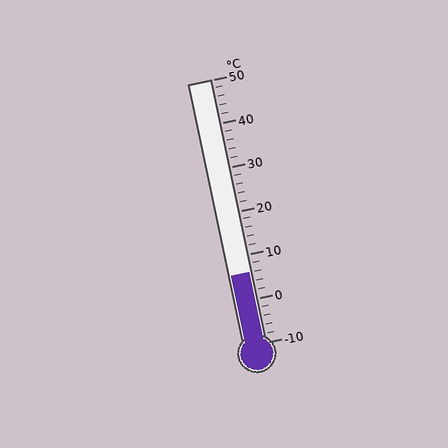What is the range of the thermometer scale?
The thermometer scale ranges from -10°C to 50°C.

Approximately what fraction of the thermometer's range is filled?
The thermometer is filled to approximately 25% of its range.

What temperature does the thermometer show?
The thermometer shows approximately 6°C.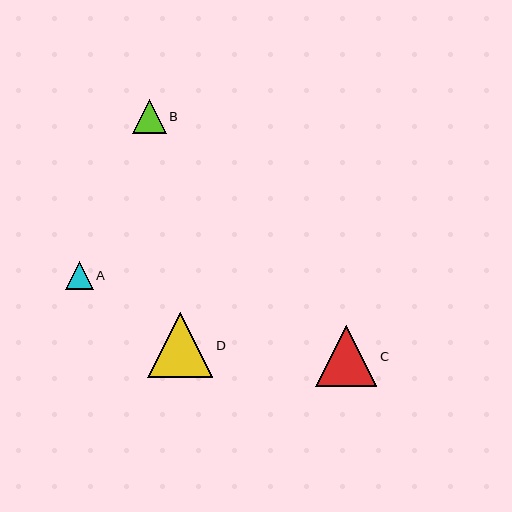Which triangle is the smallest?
Triangle A is the smallest with a size of approximately 28 pixels.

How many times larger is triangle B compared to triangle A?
Triangle B is approximately 1.2 times the size of triangle A.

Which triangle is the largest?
Triangle D is the largest with a size of approximately 65 pixels.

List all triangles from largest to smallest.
From largest to smallest: D, C, B, A.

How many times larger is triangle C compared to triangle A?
Triangle C is approximately 2.2 times the size of triangle A.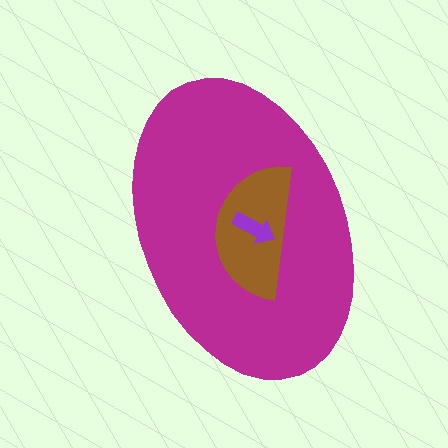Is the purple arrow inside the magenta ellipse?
Yes.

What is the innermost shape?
The purple arrow.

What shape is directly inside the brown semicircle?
The purple arrow.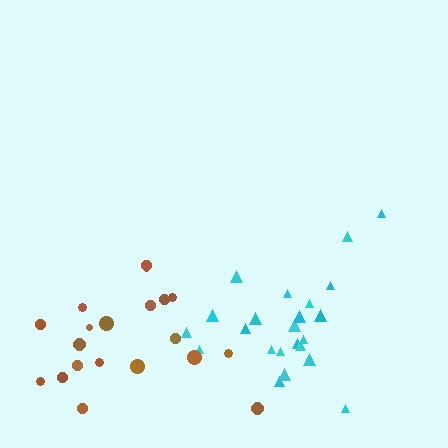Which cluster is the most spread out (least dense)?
Brown.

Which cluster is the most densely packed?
Cyan.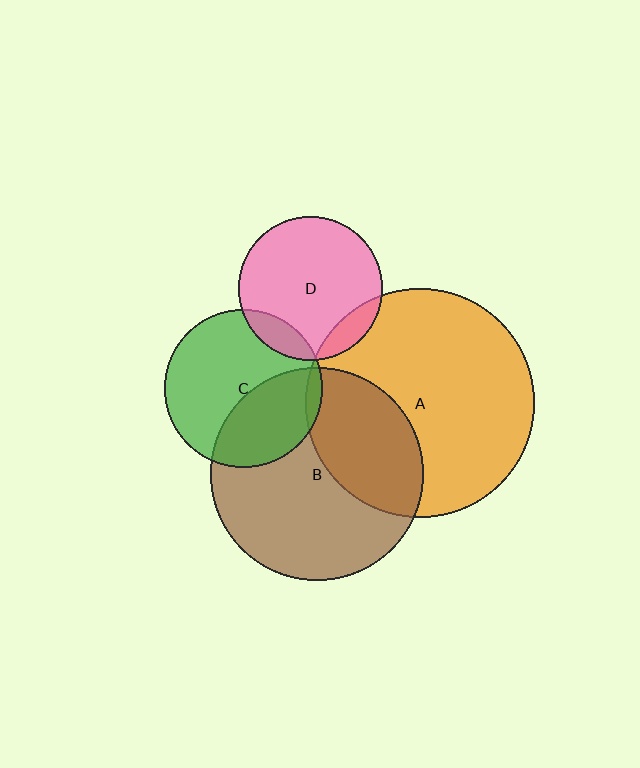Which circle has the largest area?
Circle A (orange).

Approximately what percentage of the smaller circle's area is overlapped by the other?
Approximately 35%.